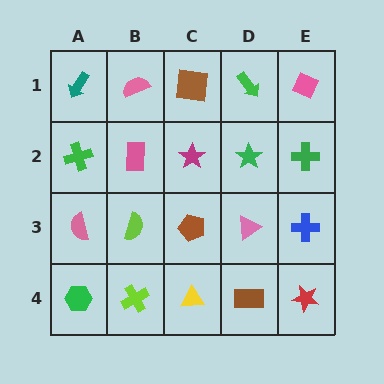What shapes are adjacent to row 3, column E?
A green cross (row 2, column E), a red star (row 4, column E), a pink triangle (row 3, column D).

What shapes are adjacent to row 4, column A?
A pink semicircle (row 3, column A), a lime cross (row 4, column B).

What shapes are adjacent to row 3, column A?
A green cross (row 2, column A), a green hexagon (row 4, column A), a lime semicircle (row 3, column B).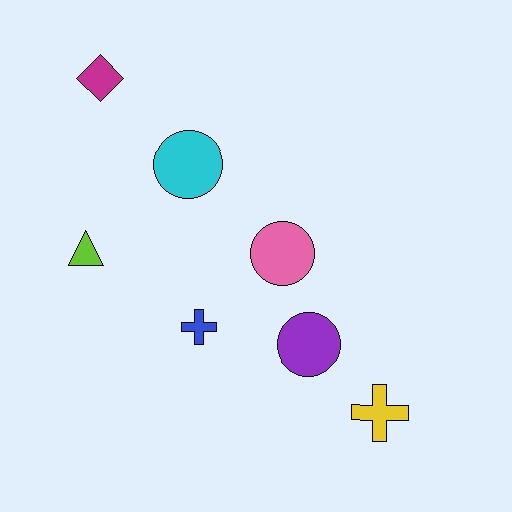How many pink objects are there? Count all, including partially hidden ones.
There is 1 pink object.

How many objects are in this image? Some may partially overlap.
There are 7 objects.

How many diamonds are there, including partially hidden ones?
There is 1 diamond.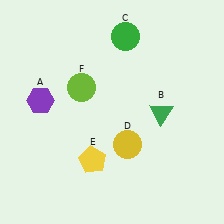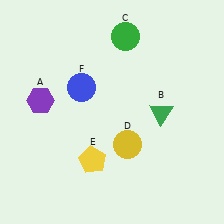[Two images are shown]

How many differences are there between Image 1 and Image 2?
There is 1 difference between the two images.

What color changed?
The circle (F) changed from lime in Image 1 to blue in Image 2.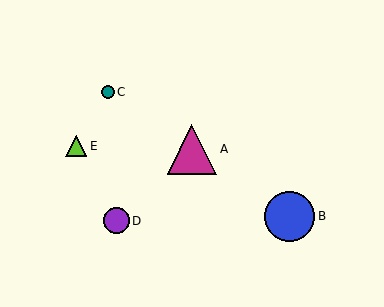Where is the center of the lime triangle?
The center of the lime triangle is at (76, 146).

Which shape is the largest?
The blue circle (labeled B) is the largest.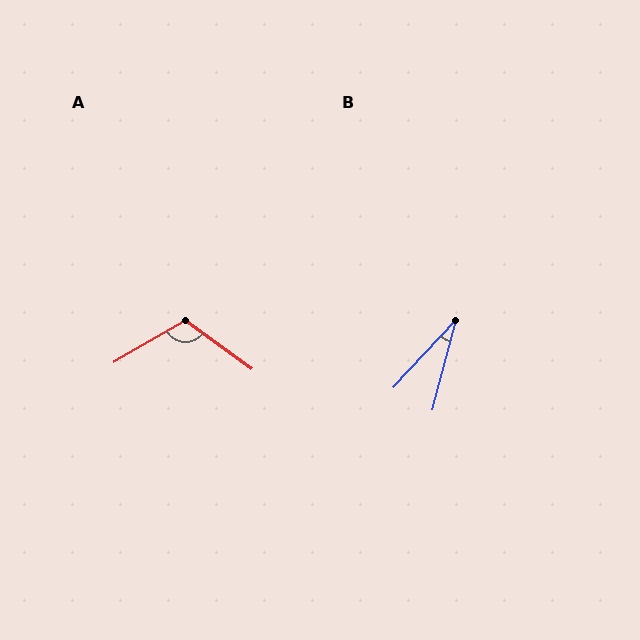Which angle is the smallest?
B, at approximately 28 degrees.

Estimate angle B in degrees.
Approximately 28 degrees.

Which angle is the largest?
A, at approximately 113 degrees.